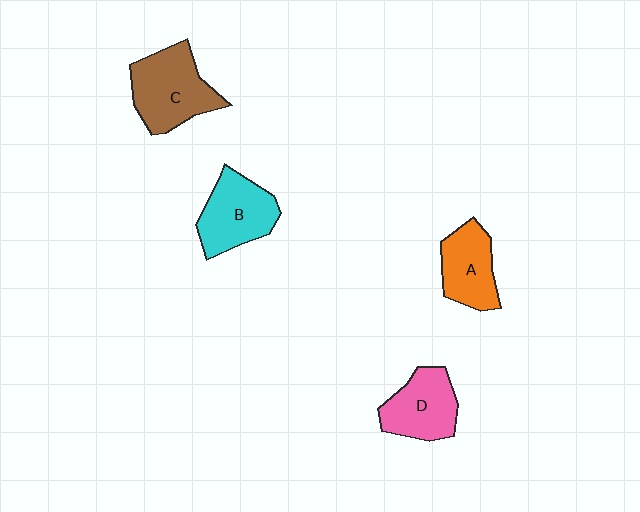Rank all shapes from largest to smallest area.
From largest to smallest: C (brown), B (cyan), D (pink), A (orange).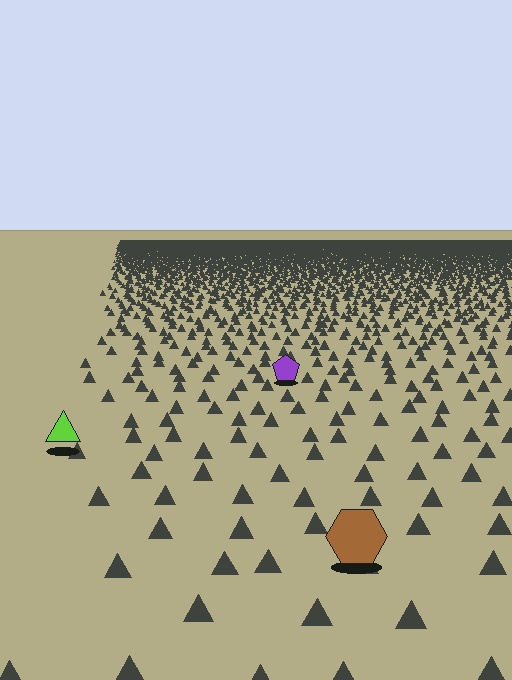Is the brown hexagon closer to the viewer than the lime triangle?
Yes. The brown hexagon is closer — you can tell from the texture gradient: the ground texture is coarser near it.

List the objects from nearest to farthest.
From nearest to farthest: the brown hexagon, the lime triangle, the purple pentagon.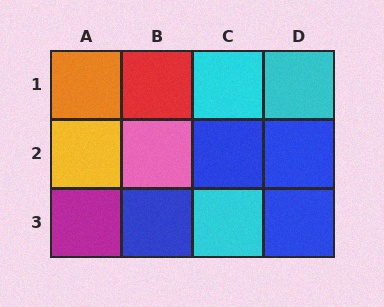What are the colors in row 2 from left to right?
Yellow, pink, blue, blue.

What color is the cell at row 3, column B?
Blue.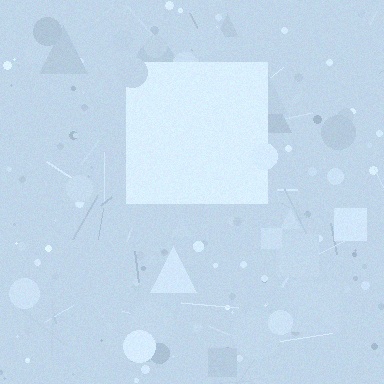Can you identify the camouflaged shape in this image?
The camouflaged shape is a square.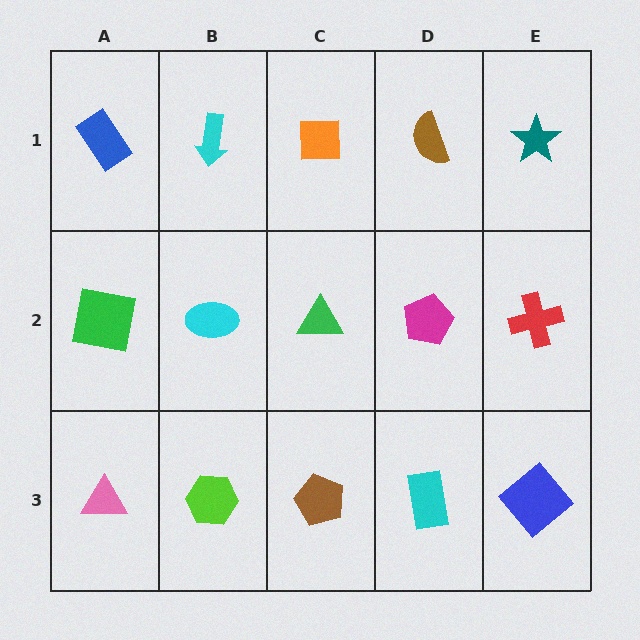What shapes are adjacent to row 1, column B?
A cyan ellipse (row 2, column B), a blue rectangle (row 1, column A), an orange square (row 1, column C).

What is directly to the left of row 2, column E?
A magenta pentagon.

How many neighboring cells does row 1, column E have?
2.